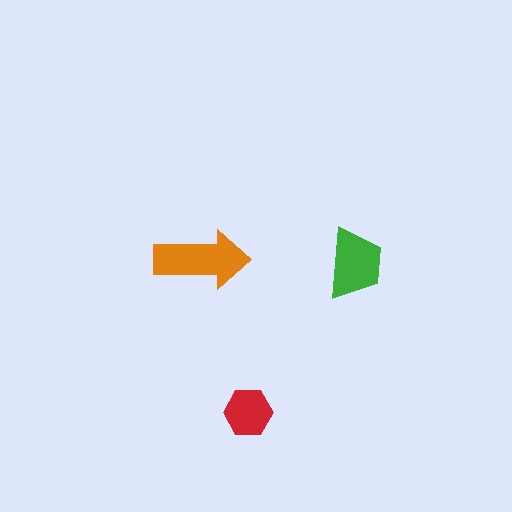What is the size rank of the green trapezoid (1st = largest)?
2nd.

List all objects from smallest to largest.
The red hexagon, the green trapezoid, the orange arrow.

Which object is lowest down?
The red hexagon is bottommost.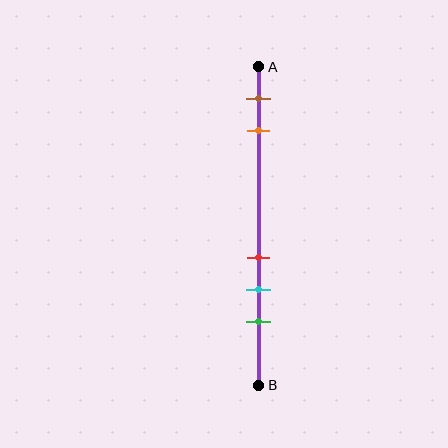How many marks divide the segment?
There are 5 marks dividing the segment.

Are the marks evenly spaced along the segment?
No, the marks are not evenly spaced.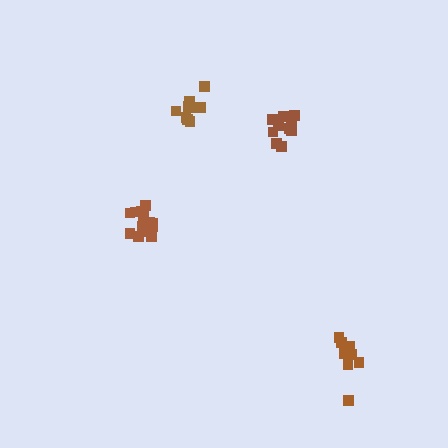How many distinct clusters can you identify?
There are 4 distinct clusters.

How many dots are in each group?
Group 1: 10 dots, Group 2: 9 dots, Group 3: 15 dots, Group 4: 9 dots (43 total).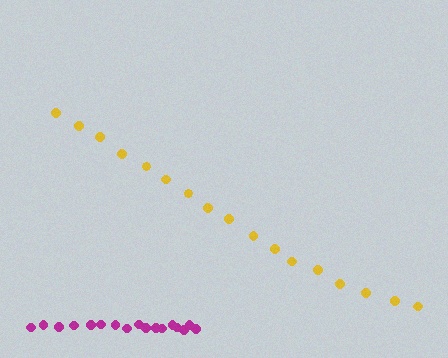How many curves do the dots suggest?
There are 2 distinct paths.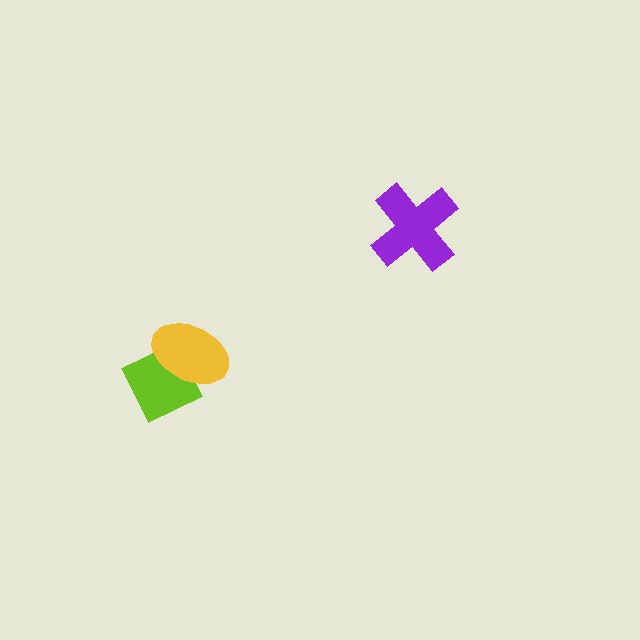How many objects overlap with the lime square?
1 object overlaps with the lime square.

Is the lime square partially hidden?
Yes, it is partially covered by another shape.